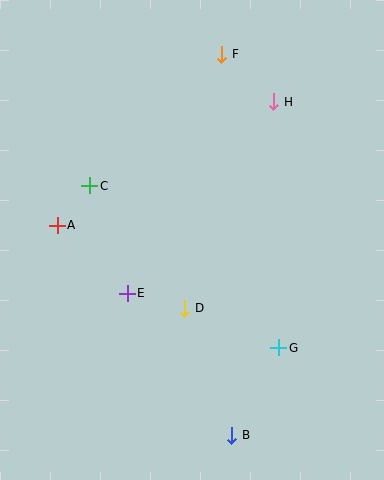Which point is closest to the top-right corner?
Point H is closest to the top-right corner.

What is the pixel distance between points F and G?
The distance between F and G is 299 pixels.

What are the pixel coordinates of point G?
Point G is at (279, 348).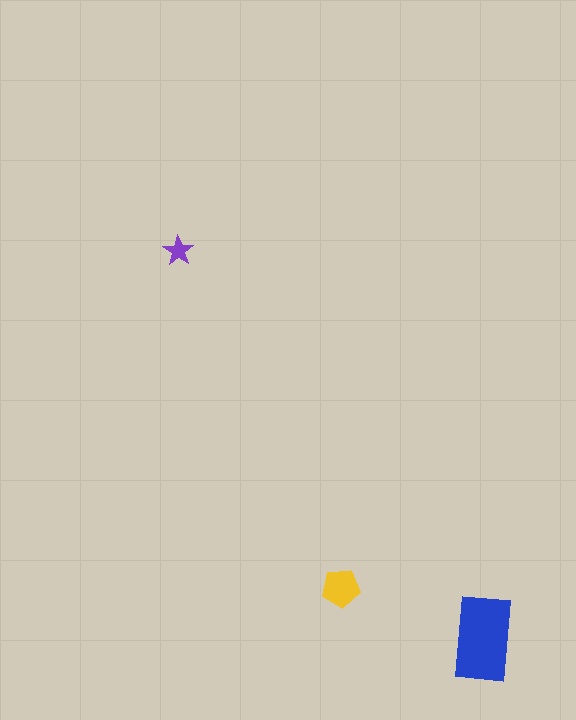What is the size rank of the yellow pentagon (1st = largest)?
2nd.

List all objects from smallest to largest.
The purple star, the yellow pentagon, the blue rectangle.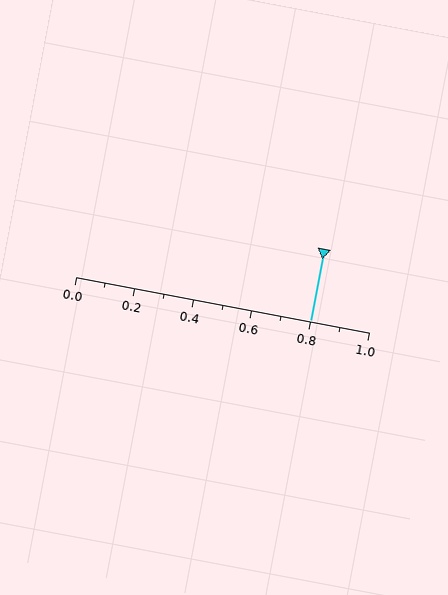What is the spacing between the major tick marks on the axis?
The major ticks are spaced 0.2 apart.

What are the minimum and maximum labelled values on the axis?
The axis runs from 0.0 to 1.0.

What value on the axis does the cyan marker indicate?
The marker indicates approximately 0.8.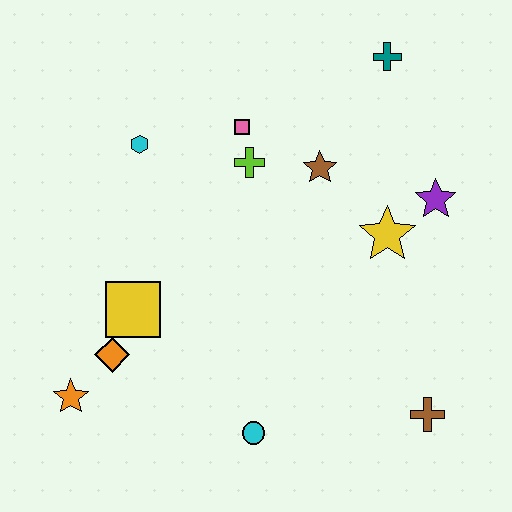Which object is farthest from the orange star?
The teal cross is farthest from the orange star.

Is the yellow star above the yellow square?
Yes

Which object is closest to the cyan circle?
The orange diamond is closest to the cyan circle.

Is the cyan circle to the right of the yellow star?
No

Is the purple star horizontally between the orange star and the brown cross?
No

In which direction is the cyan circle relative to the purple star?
The cyan circle is below the purple star.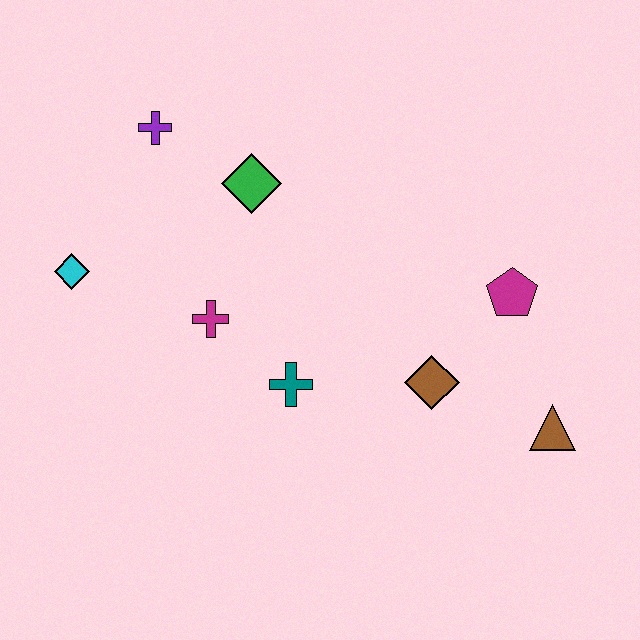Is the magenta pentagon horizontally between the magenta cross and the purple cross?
No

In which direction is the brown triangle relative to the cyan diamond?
The brown triangle is to the right of the cyan diamond.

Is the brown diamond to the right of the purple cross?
Yes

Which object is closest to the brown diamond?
The magenta pentagon is closest to the brown diamond.